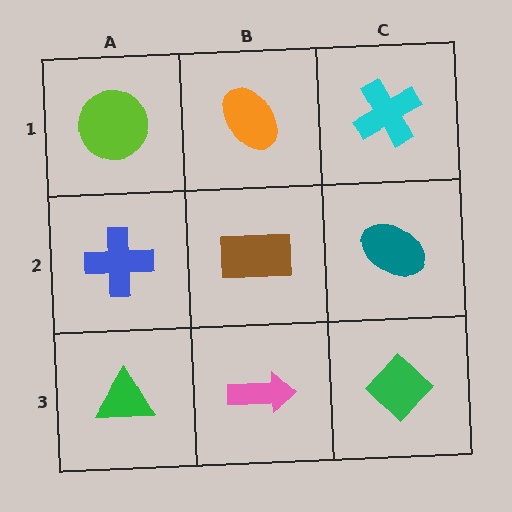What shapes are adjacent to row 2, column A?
A lime circle (row 1, column A), a green triangle (row 3, column A), a brown rectangle (row 2, column B).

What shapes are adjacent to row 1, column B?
A brown rectangle (row 2, column B), a lime circle (row 1, column A), a cyan cross (row 1, column C).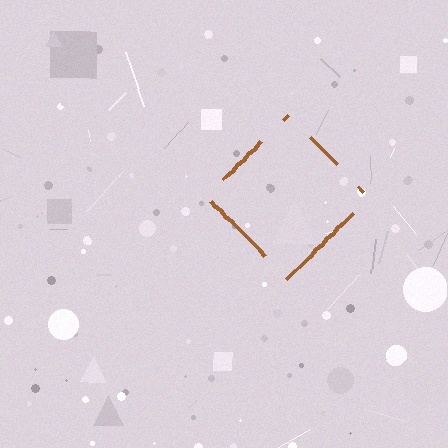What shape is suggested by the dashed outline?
The dashed outline suggests a diamond.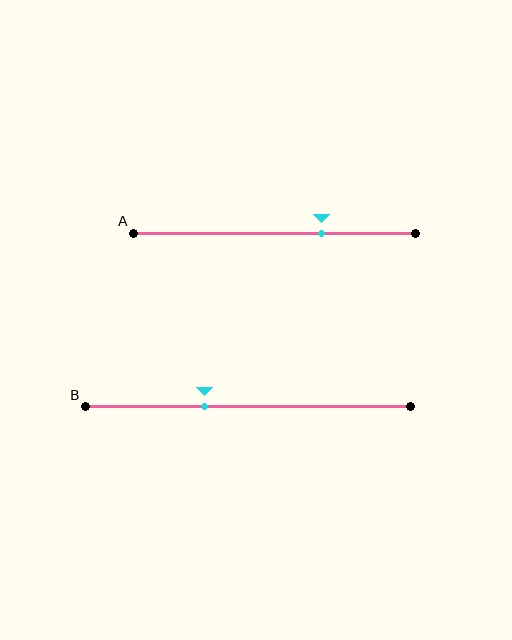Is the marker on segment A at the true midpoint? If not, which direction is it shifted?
No, the marker on segment A is shifted to the right by about 17% of the segment length.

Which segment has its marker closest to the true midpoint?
Segment B has its marker closest to the true midpoint.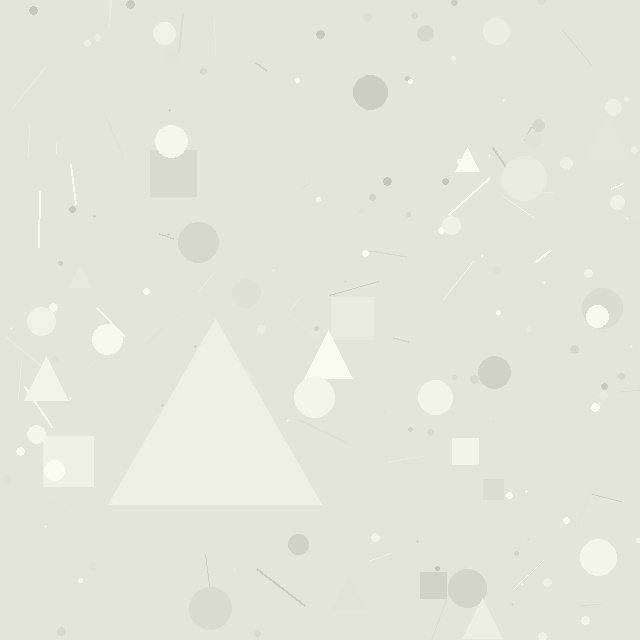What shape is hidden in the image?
A triangle is hidden in the image.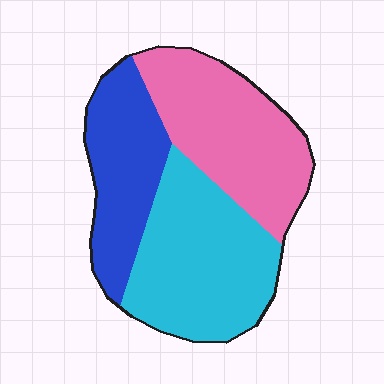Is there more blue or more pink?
Pink.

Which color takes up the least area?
Blue, at roughly 25%.